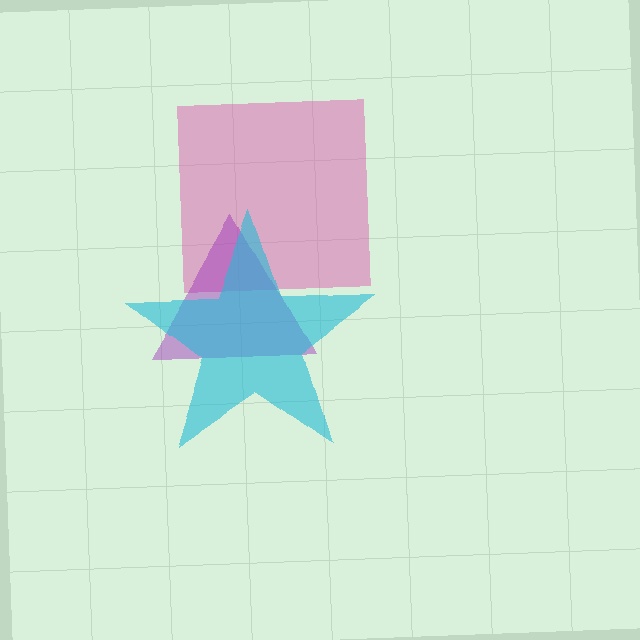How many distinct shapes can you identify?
There are 3 distinct shapes: a pink square, a purple triangle, a cyan star.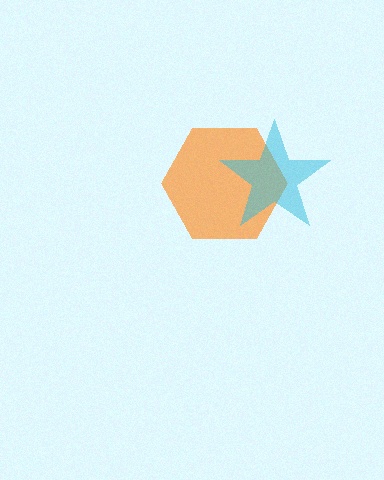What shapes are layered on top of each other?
The layered shapes are: an orange hexagon, a cyan star.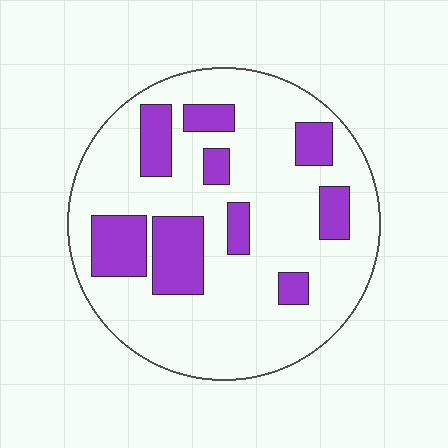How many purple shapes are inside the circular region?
9.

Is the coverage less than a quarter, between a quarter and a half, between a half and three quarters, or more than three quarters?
Less than a quarter.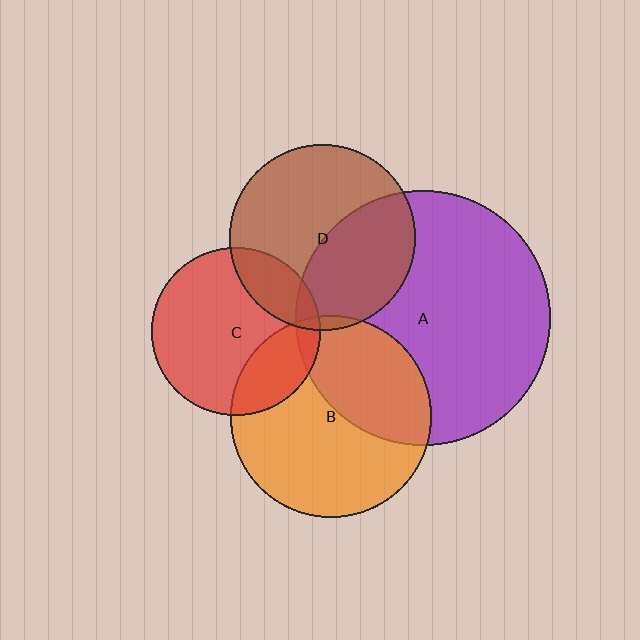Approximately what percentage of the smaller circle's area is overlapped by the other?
Approximately 35%.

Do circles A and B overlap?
Yes.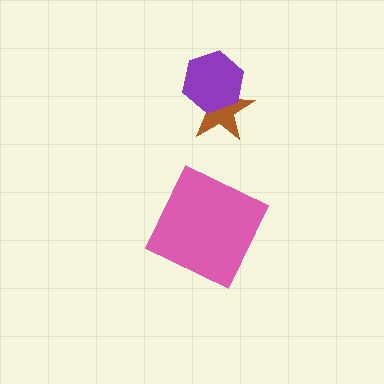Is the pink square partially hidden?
No, no other shape covers it.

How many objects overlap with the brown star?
1 object overlaps with the brown star.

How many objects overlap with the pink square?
0 objects overlap with the pink square.